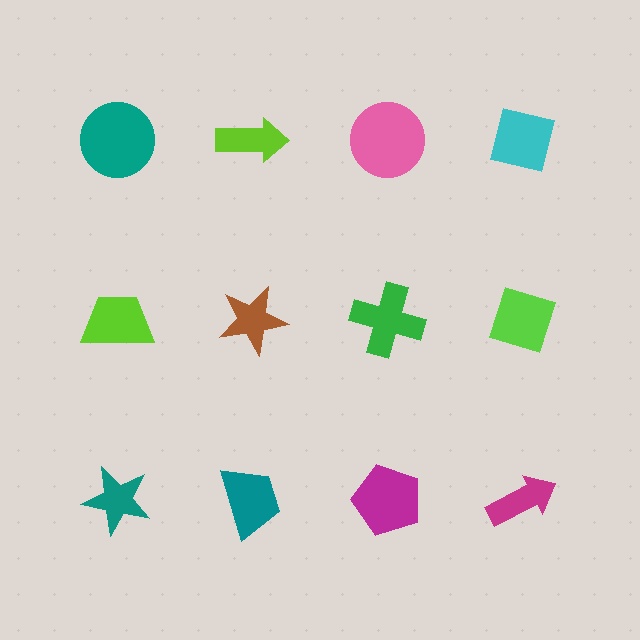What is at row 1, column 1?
A teal circle.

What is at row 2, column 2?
A brown star.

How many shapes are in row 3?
4 shapes.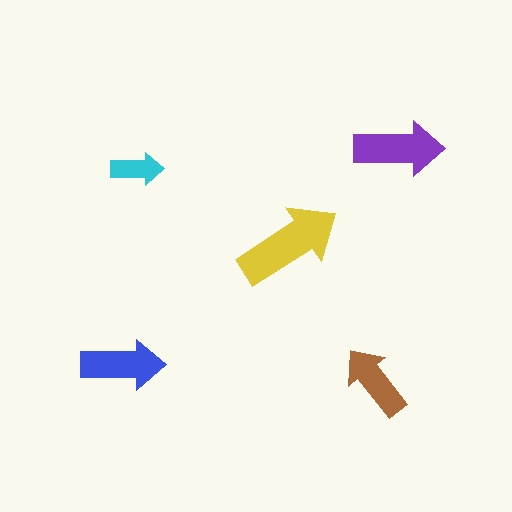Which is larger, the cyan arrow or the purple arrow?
The purple one.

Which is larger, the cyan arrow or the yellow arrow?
The yellow one.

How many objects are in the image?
There are 5 objects in the image.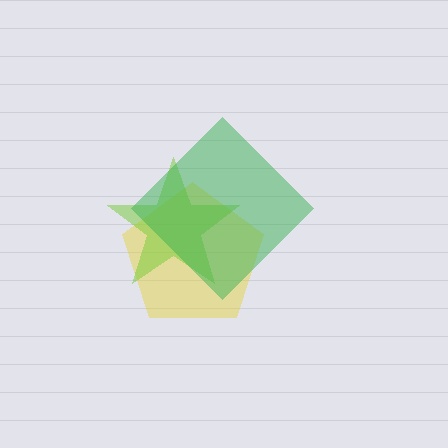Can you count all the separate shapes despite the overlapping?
Yes, there are 3 separate shapes.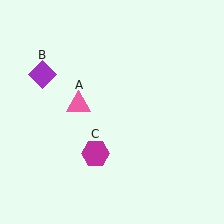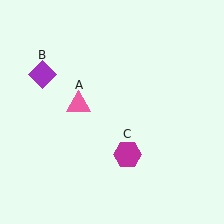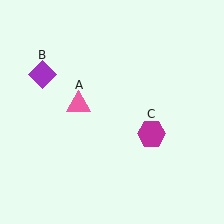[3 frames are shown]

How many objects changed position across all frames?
1 object changed position: magenta hexagon (object C).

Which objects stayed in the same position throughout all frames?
Pink triangle (object A) and purple diamond (object B) remained stationary.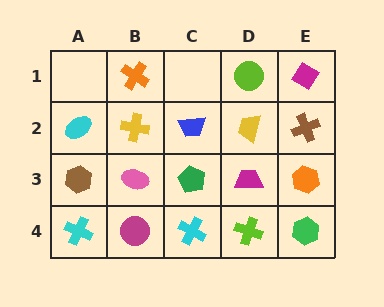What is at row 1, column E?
A magenta diamond.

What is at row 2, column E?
A brown cross.